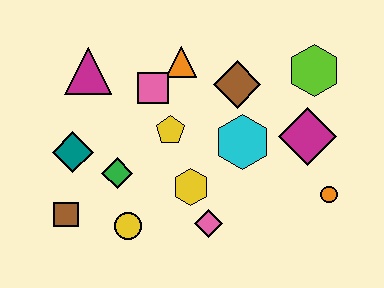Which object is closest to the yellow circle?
The green diamond is closest to the yellow circle.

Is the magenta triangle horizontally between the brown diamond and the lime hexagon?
No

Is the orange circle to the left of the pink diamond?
No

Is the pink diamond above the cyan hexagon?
No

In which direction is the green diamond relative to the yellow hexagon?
The green diamond is to the left of the yellow hexagon.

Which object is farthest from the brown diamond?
The brown square is farthest from the brown diamond.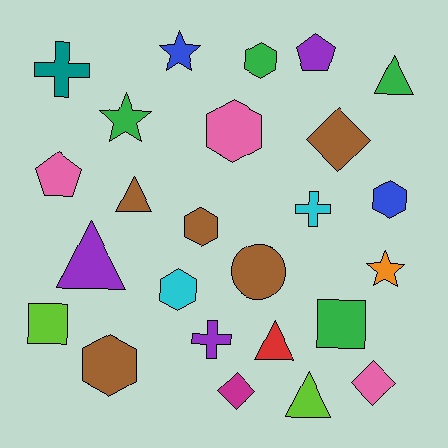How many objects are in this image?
There are 25 objects.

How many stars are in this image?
There are 3 stars.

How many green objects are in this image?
There are 4 green objects.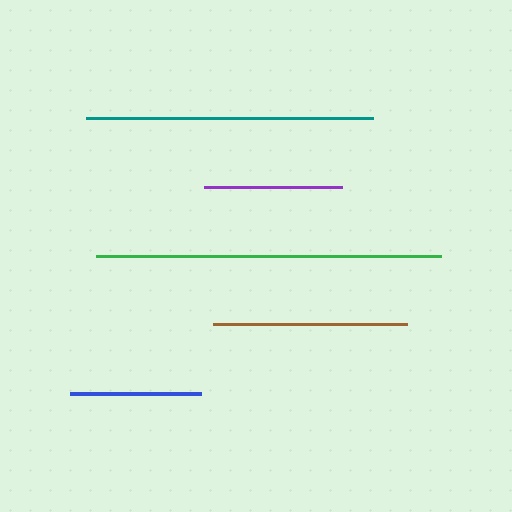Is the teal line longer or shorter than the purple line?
The teal line is longer than the purple line.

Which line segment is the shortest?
The blue line is the shortest at approximately 131 pixels.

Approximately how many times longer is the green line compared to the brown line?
The green line is approximately 1.8 times the length of the brown line.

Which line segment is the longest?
The green line is the longest at approximately 345 pixels.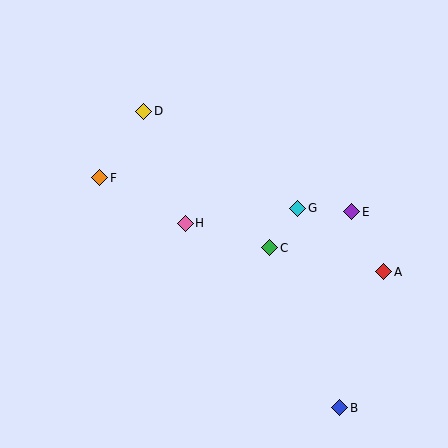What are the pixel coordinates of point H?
Point H is at (185, 223).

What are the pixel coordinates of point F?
Point F is at (100, 178).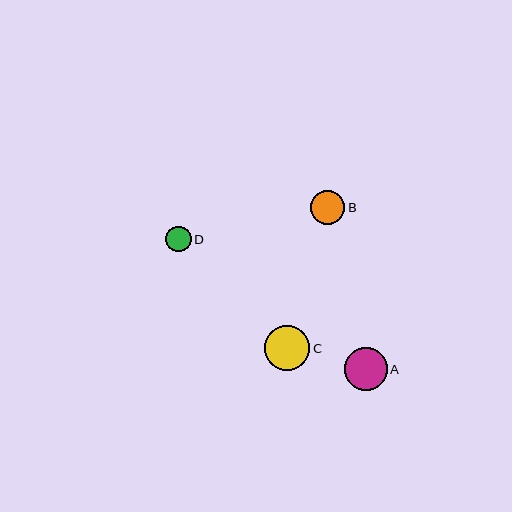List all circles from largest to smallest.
From largest to smallest: C, A, B, D.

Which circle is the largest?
Circle C is the largest with a size of approximately 45 pixels.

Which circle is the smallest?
Circle D is the smallest with a size of approximately 26 pixels.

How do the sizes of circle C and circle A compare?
Circle C and circle A are approximately the same size.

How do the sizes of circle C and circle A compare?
Circle C and circle A are approximately the same size.